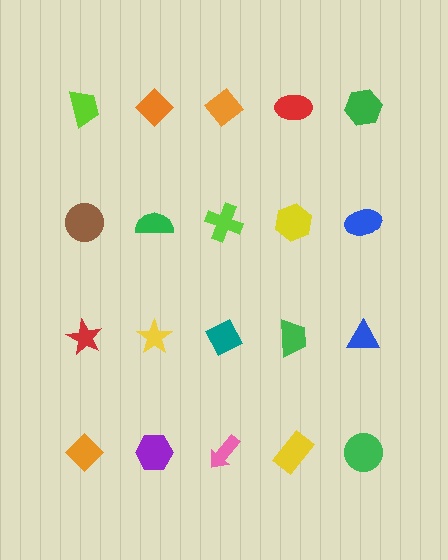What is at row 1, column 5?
A green hexagon.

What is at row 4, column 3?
A pink arrow.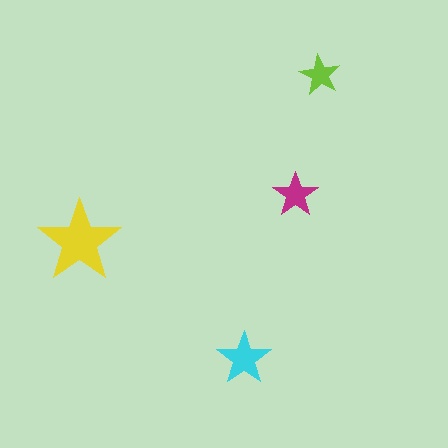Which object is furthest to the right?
The lime star is rightmost.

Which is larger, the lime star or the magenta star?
The magenta one.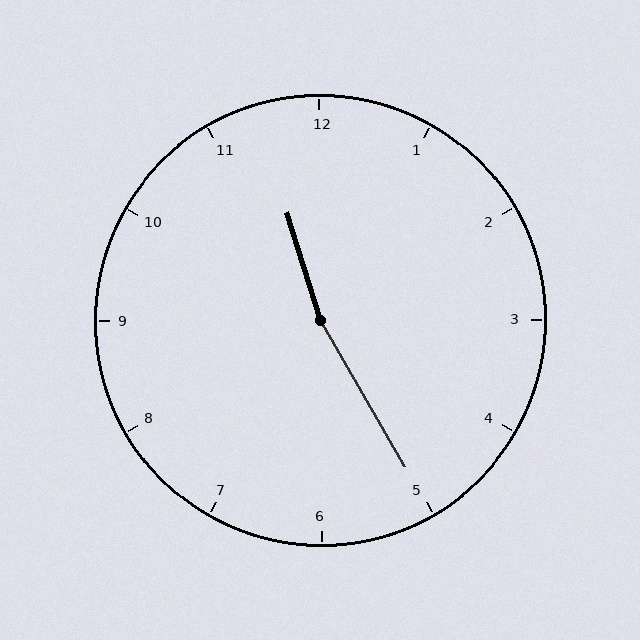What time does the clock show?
11:25.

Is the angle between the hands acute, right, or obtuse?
It is obtuse.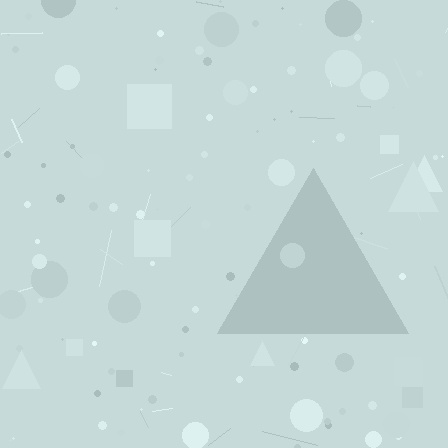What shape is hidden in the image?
A triangle is hidden in the image.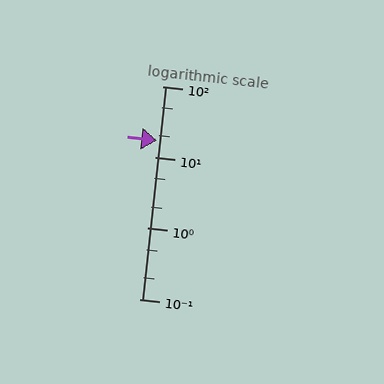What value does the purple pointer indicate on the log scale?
The pointer indicates approximately 17.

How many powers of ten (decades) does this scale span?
The scale spans 3 decades, from 0.1 to 100.